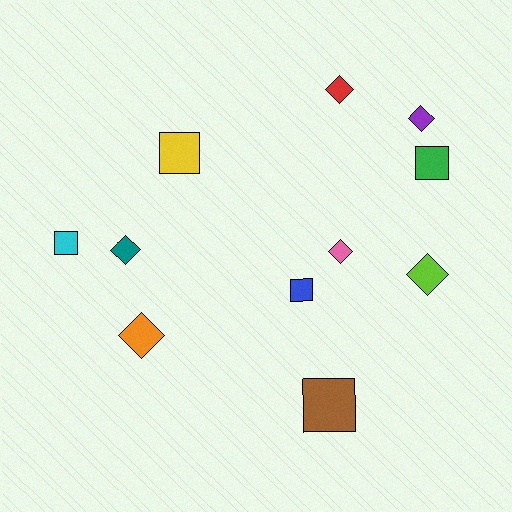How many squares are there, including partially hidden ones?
There are 5 squares.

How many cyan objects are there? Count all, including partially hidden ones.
There is 1 cyan object.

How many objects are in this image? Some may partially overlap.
There are 11 objects.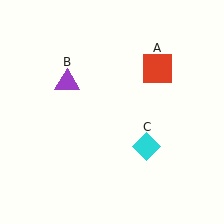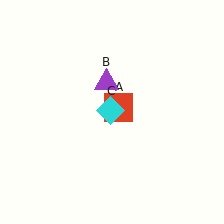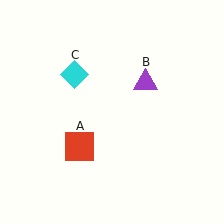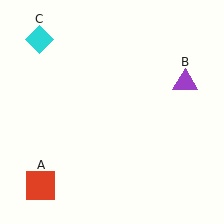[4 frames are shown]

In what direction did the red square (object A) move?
The red square (object A) moved down and to the left.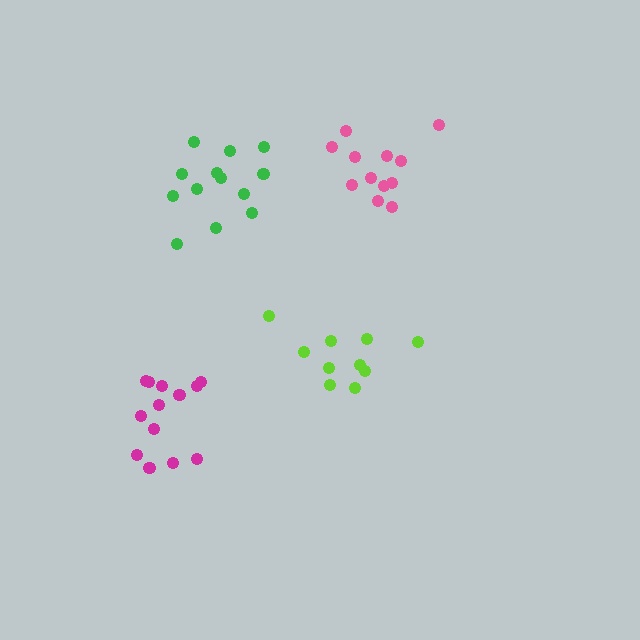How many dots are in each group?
Group 1: 13 dots, Group 2: 10 dots, Group 3: 12 dots, Group 4: 13 dots (48 total).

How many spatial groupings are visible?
There are 4 spatial groupings.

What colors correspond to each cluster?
The clusters are colored: green, lime, pink, magenta.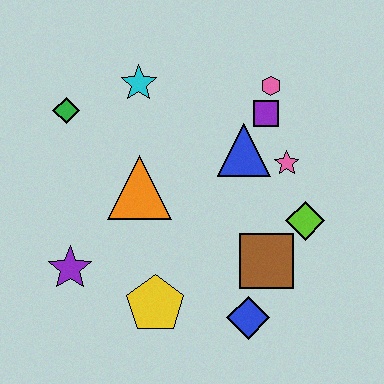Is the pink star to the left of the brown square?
No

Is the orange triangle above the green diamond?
No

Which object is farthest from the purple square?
The purple star is farthest from the purple square.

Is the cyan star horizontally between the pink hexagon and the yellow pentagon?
No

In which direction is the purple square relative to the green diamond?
The purple square is to the right of the green diamond.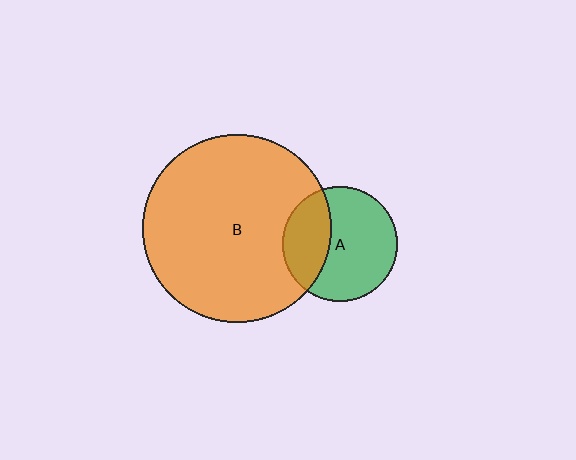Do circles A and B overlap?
Yes.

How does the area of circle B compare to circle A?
Approximately 2.7 times.